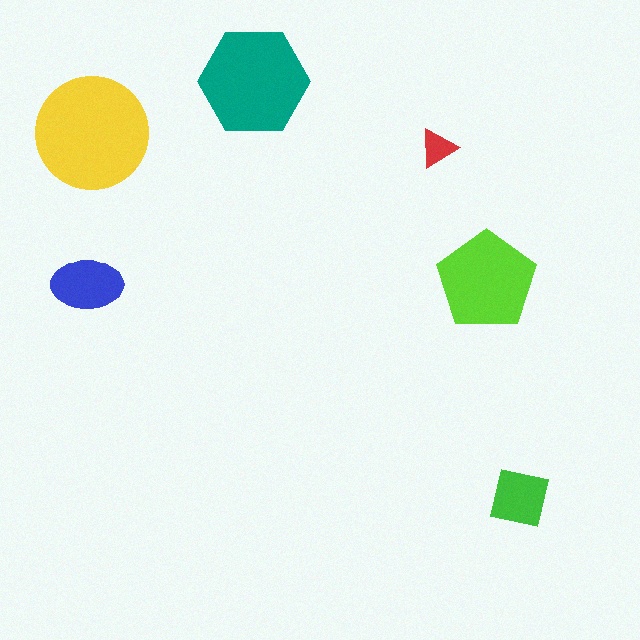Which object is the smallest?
The red triangle.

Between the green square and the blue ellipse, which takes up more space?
The blue ellipse.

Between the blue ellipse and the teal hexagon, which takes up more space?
The teal hexagon.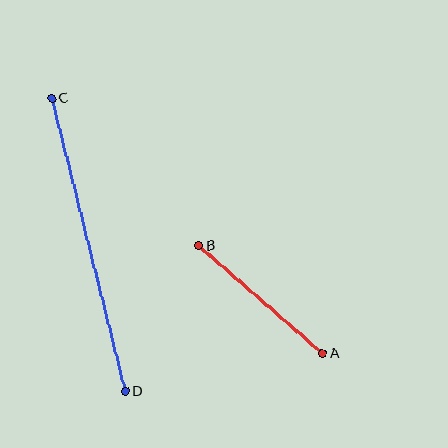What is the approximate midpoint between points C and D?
The midpoint is at approximately (88, 245) pixels.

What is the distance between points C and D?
The distance is approximately 302 pixels.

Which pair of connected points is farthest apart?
Points C and D are farthest apart.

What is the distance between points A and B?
The distance is approximately 164 pixels.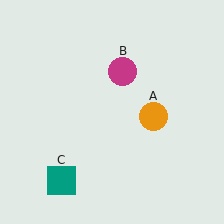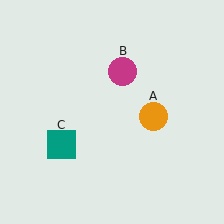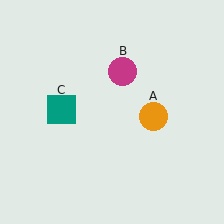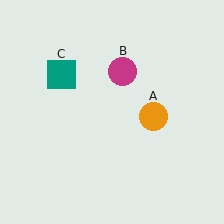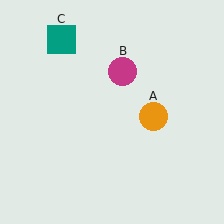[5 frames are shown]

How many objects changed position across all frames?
1 object changed position: teal square (object C).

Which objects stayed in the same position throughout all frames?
Orange circle (object A) and magenta circle (object B) remained stationary.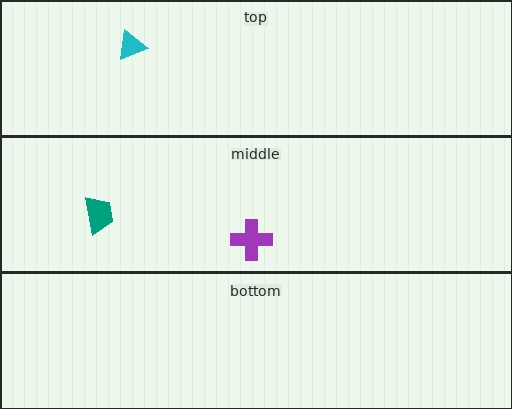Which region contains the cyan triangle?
The top region.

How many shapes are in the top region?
1.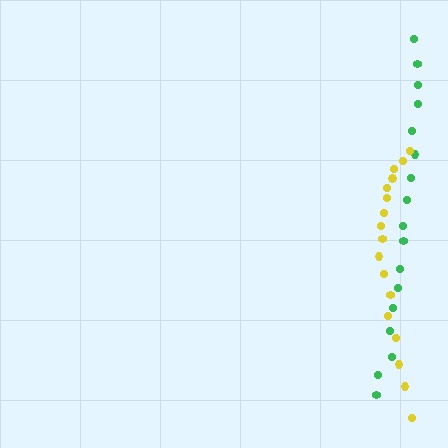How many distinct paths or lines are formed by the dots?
There are 2 distinct paths.